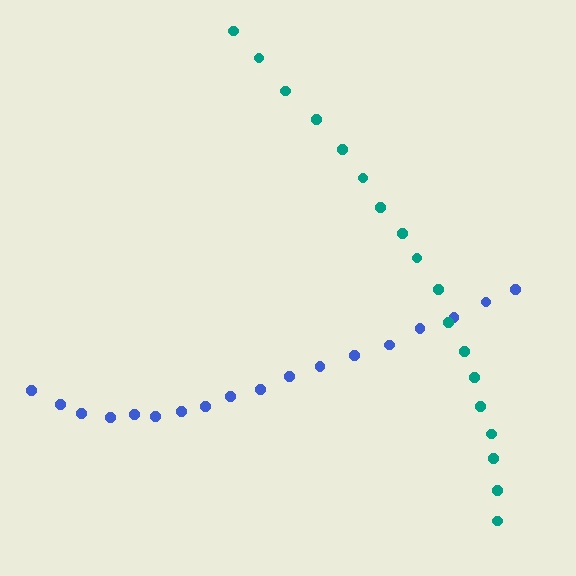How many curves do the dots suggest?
There are 2 distinct paths.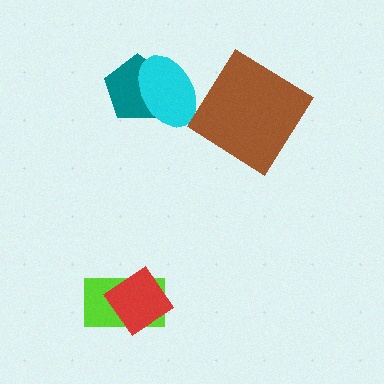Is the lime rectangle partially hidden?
Yes, it is partially covered by another shape.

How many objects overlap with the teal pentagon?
1 object overlaps with the teal pentagon.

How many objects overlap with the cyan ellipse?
1 object overlaps with the cyan ellipse.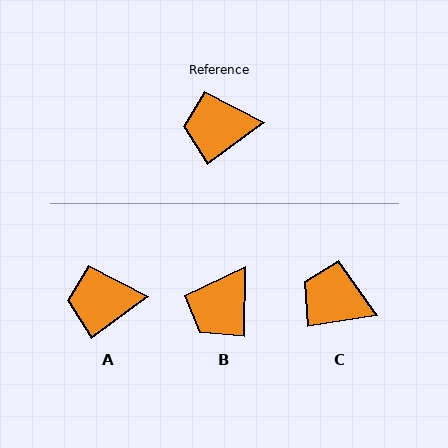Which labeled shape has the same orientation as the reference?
A.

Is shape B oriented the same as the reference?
No, it is off by about 53 degrees.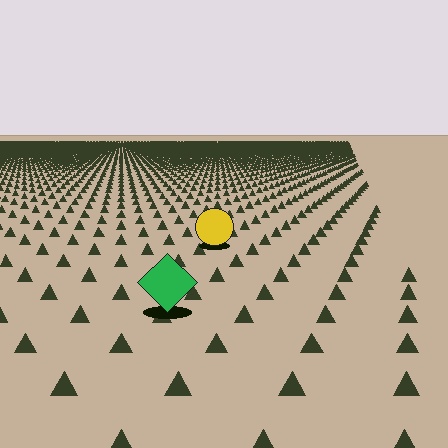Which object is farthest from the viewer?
The yellow circle is farthest from the viewer. It appears smaller and the ground texture around it is denser.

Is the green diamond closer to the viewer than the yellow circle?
Yes. The green diamond is closer — you can tell from the texture gradient: the ground texture is coarser near it.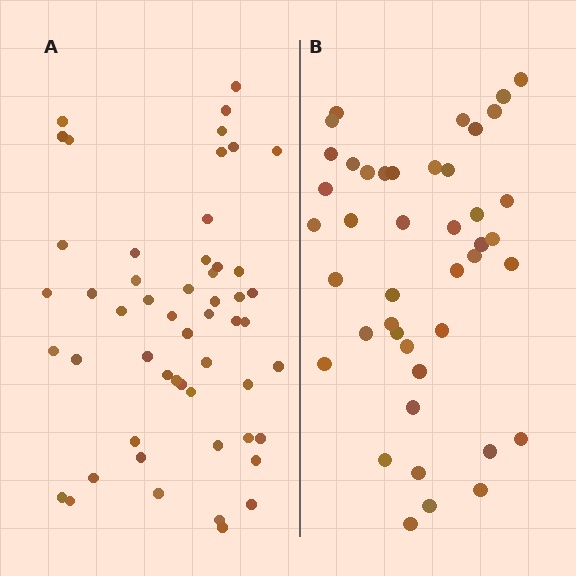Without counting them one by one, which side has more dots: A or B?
Region A (the left region) has more dots.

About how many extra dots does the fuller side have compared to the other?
Region A has roughly 10 or so more dots than region B.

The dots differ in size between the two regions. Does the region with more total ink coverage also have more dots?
No. Region B has more total ink coverage because its dots are larger, but region A actually contains more individual dots. Total area can be misleading — the number of items is what matters here.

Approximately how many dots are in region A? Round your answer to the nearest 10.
About 50 dots. (The exact count is 53, which rounds to 50.)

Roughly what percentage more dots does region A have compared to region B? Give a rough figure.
About 25% more.